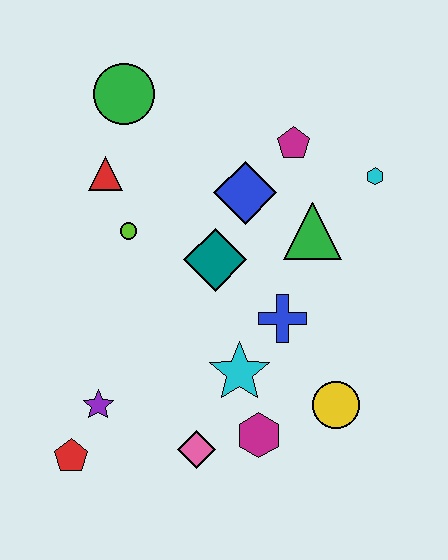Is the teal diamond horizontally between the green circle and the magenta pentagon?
Yes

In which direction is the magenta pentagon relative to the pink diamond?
The magenta pentagon is above the pink diamond.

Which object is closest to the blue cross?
The cyan star is closest to the blue cross.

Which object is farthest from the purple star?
The cyan hexagon is farthest from the purple star.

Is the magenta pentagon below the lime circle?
No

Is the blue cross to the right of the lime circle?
Yes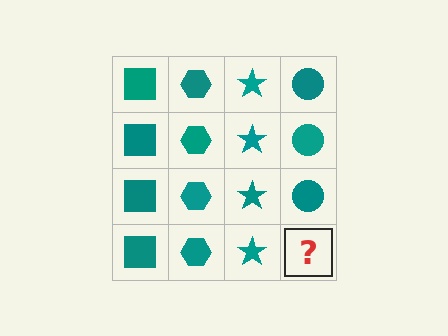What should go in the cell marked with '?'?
The missing cell should contain a teal circle.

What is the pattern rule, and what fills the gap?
The rule is that each column has a consistent shape. The gap should be filled with a teal circle.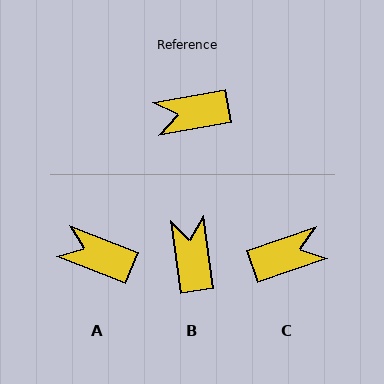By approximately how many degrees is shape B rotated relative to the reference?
Approximately 91 degrees clockwise.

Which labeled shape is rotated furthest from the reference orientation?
C, about 170 degrees away.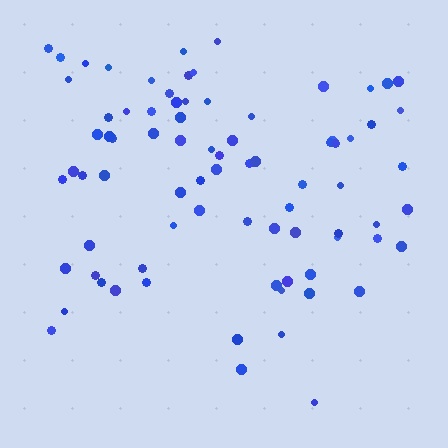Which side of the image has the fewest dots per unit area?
The bottom.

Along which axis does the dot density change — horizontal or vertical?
Vertical.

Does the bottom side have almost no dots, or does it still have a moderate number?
Still a moderate number, just noticeably fewer than the top.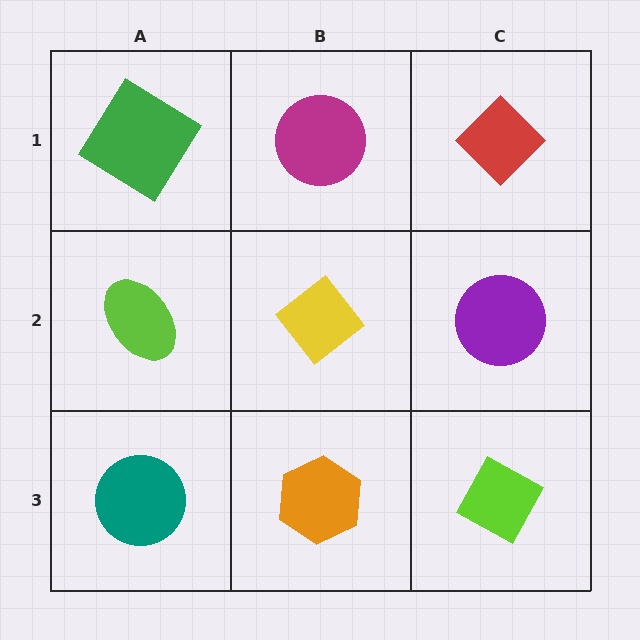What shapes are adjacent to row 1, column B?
A yellow diamond (row 2, column B), a green diamond (row 1, column A), a red diamond (row 1, column C).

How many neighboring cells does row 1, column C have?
2.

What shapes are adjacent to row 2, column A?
A green diamond (row 1, column A), a teal circle (row 3, column A), a yellow diamond (row 2, column B).